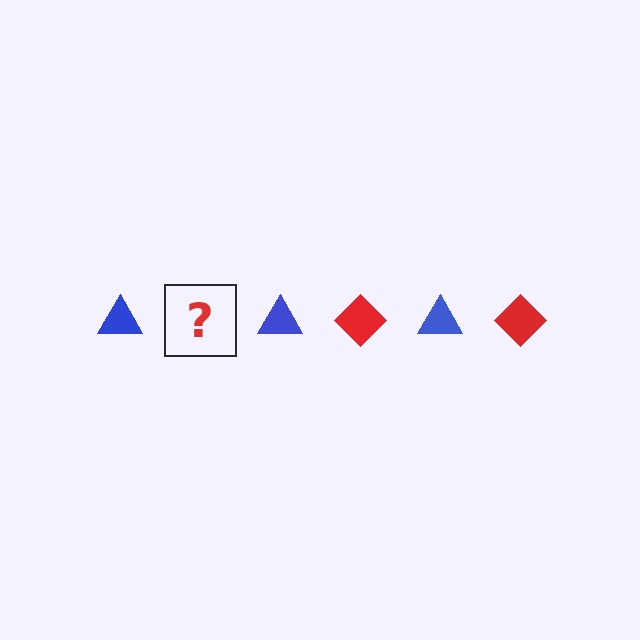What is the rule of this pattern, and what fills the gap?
The rule is that the pattern alternates between blue triangle and red diamond. The gap should be filled with a red diamond.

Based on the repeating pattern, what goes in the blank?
The blank should be a red diamond.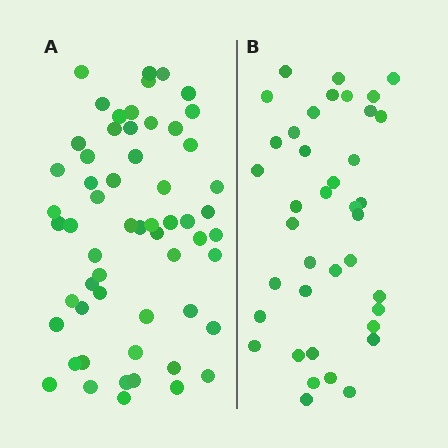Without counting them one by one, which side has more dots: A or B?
Region A (the left region) has more dots.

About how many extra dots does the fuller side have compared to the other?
Region A has approximately 20 more dots than region B.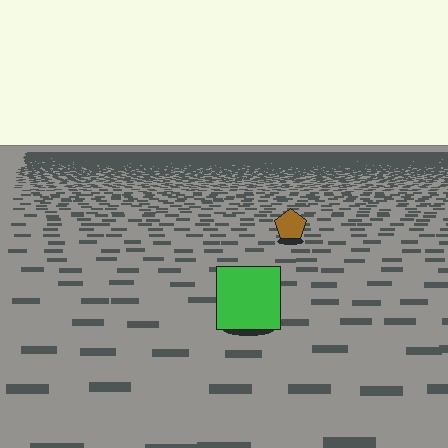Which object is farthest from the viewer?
The brown pentagon is farthest from the viewer. It appears smaller and the ground texture around it is denser.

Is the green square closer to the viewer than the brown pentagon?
Yes. The green square is closer — you can tell from the texture gradient: the ground texture is coarser near it.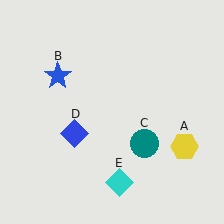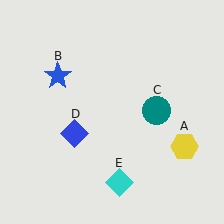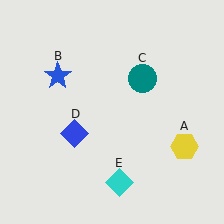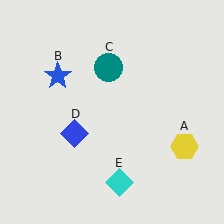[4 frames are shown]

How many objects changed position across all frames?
1 object changed position: teal circle (object C).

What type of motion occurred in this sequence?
The teal circle (object C) rotated counterclockwise around the center of the scene.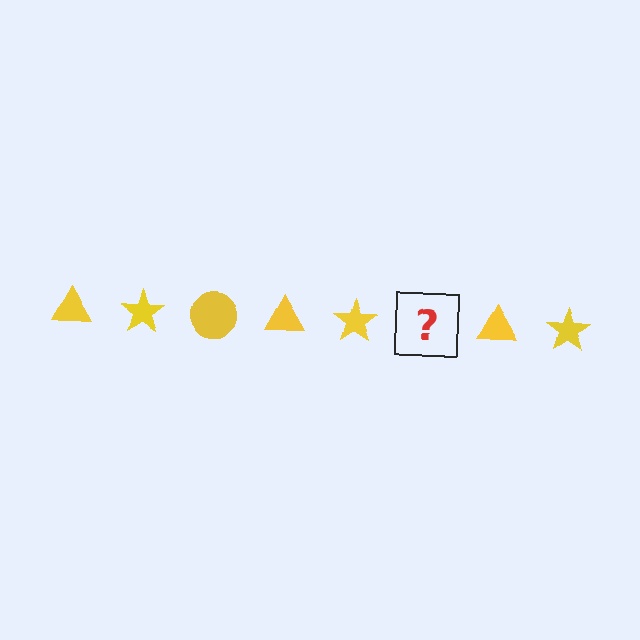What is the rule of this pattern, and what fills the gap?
The rule is that the pattern cycles through triangle, star, circle shapes in yellow. The gap should be filled with a yellow circle.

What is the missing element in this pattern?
The missing element is a yellow circle.